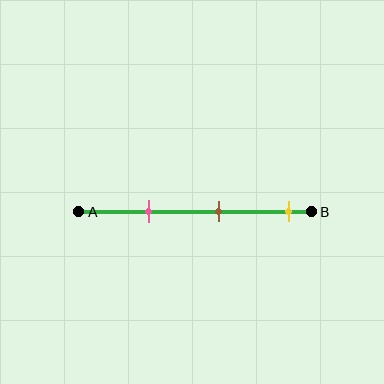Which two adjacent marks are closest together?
The pink and brown marks are the closest adjacent pair.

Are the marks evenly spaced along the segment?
Yes, the marks are approximately evenly spaced.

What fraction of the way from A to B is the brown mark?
The brown mark is approximately 60% (0.6) of the way from A to B.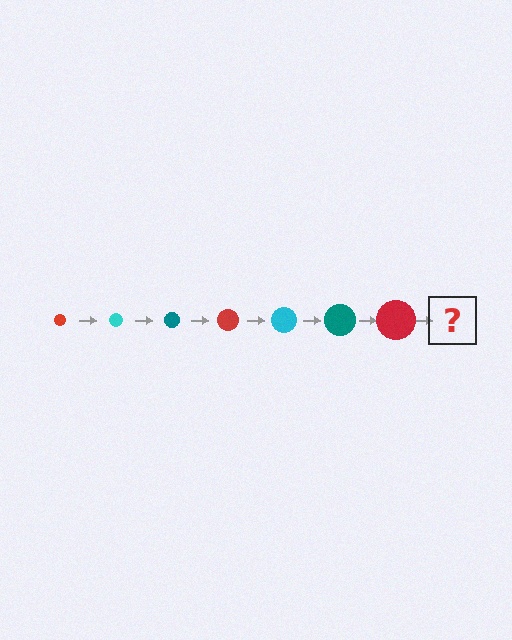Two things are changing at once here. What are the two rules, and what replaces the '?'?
The two rules are that the circle grows larger each step and the color cycles through red, cyan, and teal. The '?' should be a cyan circle, larger than the previous one.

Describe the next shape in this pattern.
It should be a cyan circle, larger than the previous one.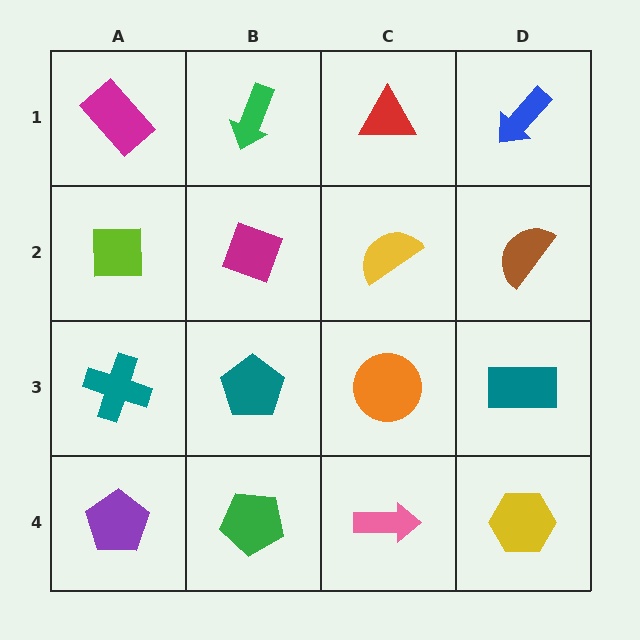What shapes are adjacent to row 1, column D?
A brown semicircle (row 2, column D), a red triangle (row 1, column C).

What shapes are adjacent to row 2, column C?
A red triangle (row 1, column C), an orange circle (row 3, column C), a magenta diamond (row 2, column B), a brown semicircle (row 2, column D).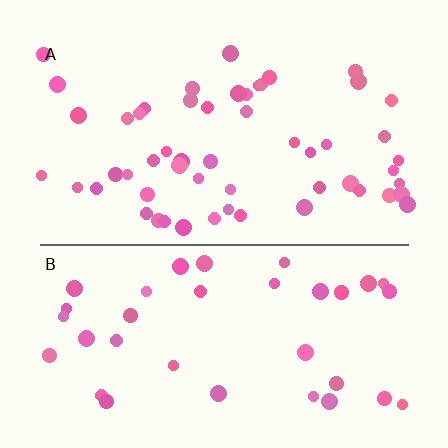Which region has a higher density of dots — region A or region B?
A (the top).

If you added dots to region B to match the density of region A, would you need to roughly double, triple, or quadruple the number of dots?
Approximately double.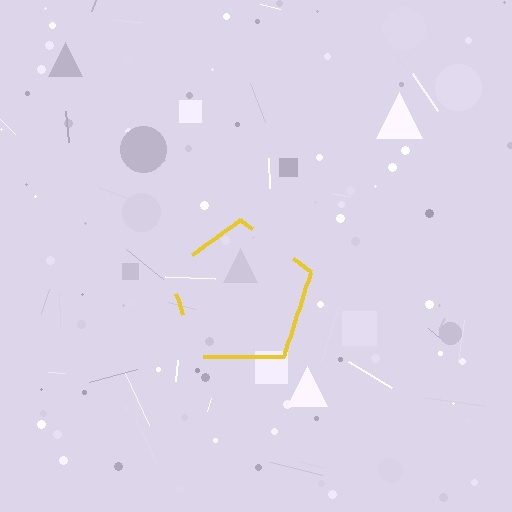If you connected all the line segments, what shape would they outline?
They would outline a pentagon.